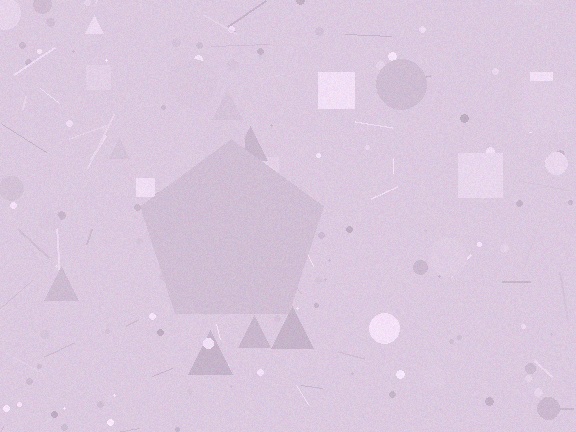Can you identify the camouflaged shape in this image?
The camouflaged shape is a pentagon.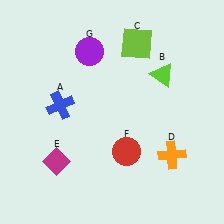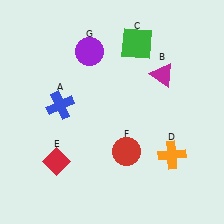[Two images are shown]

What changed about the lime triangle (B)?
In Image 1, B is lime. In Image 2, it changed to magenta.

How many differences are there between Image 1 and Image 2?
There are 3 differences between the two images.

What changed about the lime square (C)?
In Image 1, C is lime. In Image 2, it changed to green.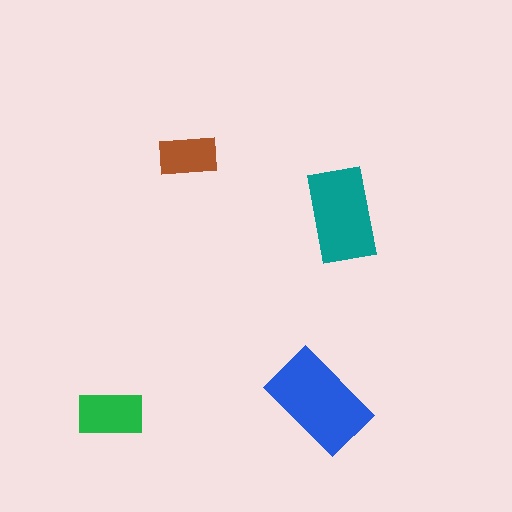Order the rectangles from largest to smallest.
the blue one, the teal one, the green one, the brown one.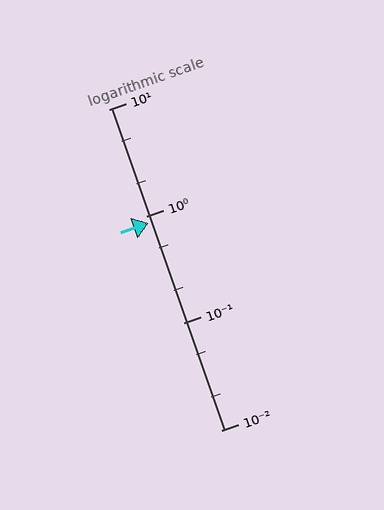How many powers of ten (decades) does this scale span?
The scale spans 3 decades, from 0.01 to 10.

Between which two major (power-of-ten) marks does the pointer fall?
The pointer is between 0.1 and 1.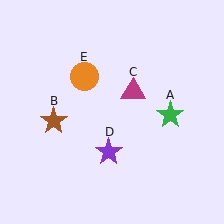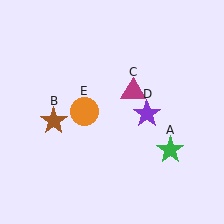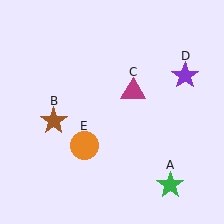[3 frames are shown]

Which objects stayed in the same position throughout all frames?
Brown star (object B) and magenta triangle (object C) remained stationary.